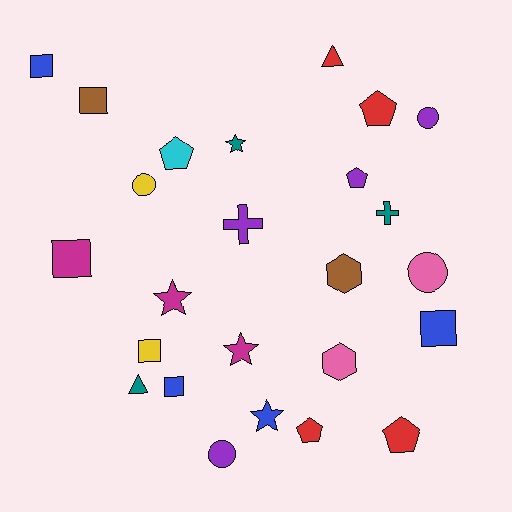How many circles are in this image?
There are 4 circles.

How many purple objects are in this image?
There are 4 purple objects.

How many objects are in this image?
There are 25 objects.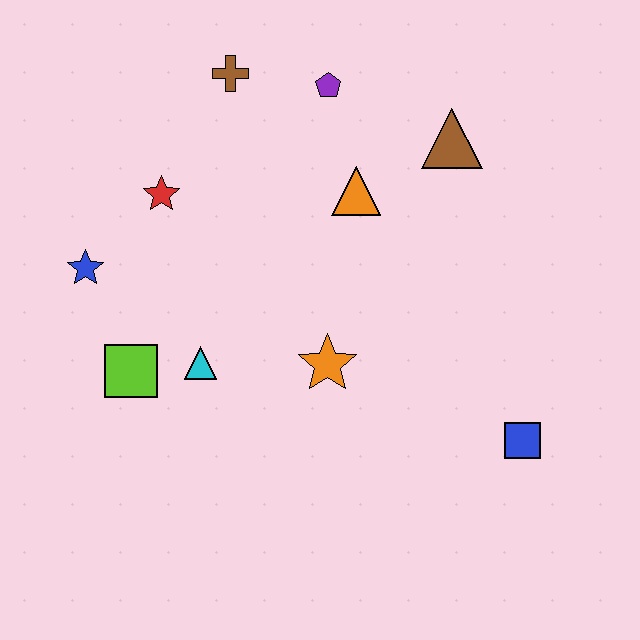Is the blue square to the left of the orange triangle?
No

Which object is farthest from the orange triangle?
The blue square is farthest from the orange triangle.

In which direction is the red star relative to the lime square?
The red star is above the lime square.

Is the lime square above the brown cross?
No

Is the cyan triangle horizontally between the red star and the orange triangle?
Yes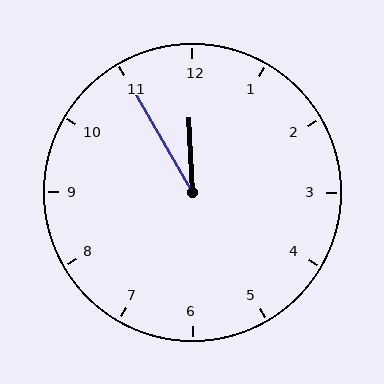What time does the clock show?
11:55.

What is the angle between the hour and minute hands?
Approximately 28 degrees.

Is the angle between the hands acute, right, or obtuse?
It is acute.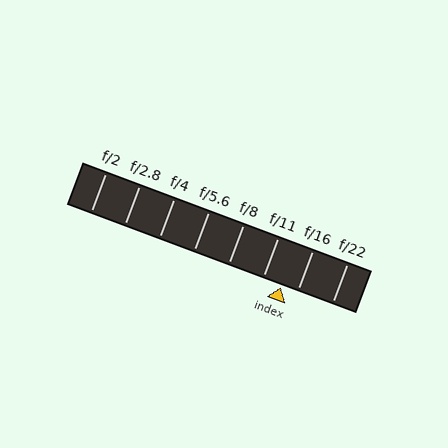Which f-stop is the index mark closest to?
The index mark is closest to f/16.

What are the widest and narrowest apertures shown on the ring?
The widest aperture shown is f/2 and the narrowest is f/22.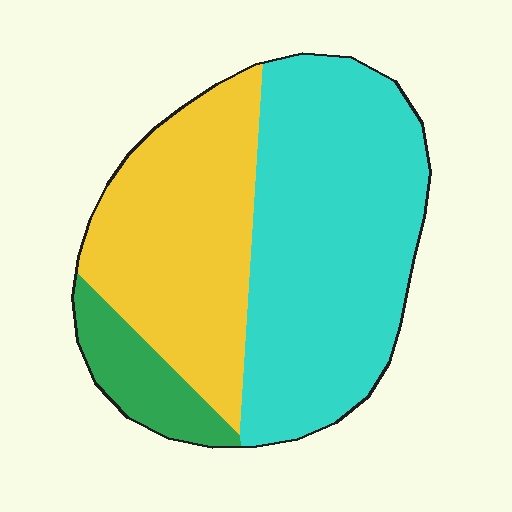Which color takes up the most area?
Cyan, at roughly 55%.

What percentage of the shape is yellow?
Yellow covers roughly 35% of the shape.